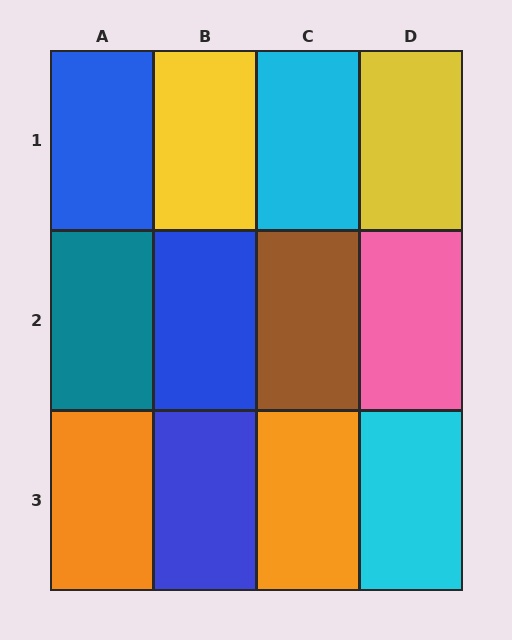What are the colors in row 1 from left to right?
Blue, yellow, cyan, yellow.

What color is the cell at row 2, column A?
Teal.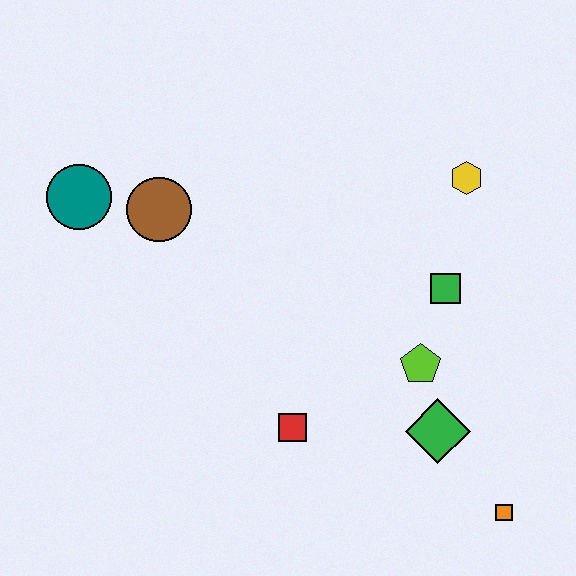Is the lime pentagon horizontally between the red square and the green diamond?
Yes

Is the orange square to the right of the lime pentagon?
Yes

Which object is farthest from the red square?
The teal circle is farthest from the red square.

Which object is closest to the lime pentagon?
The green diamond is closest to the lime pentagon.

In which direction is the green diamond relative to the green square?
The green diamond is below the green square.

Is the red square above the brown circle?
No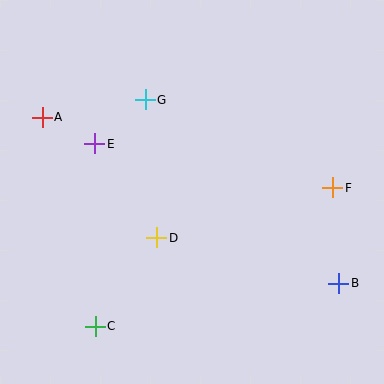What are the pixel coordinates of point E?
Point E is at (95, 144).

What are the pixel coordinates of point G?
Point G is at (145, 100).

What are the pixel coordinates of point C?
Point C is at (95, 326).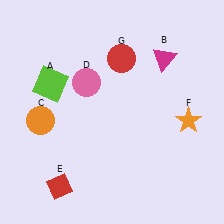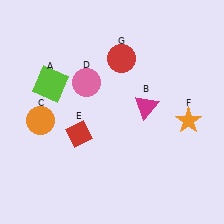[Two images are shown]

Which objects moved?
The objects that moved are: the magenta triangle (B), the red diamond (E).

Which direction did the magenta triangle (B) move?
The magenta triangle (B) moved down.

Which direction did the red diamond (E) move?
The red diamond (E) moved up.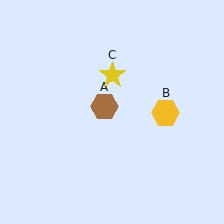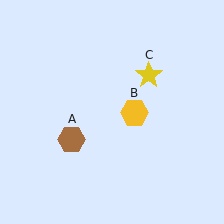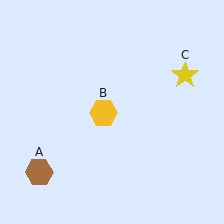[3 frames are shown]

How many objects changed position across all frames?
3 objects changed position: brown hexagon (object A), yellow hexagon (object B), yellow star (object C).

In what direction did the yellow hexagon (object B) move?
The yellow hexagon (object B) moved left.